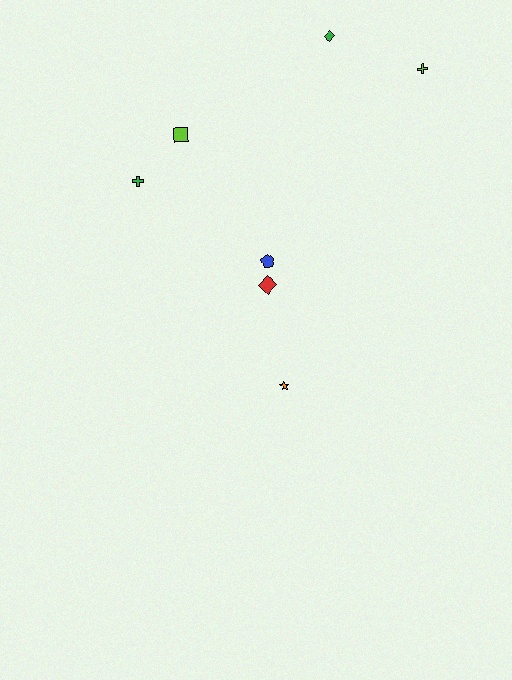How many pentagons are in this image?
There is 1 pentagon.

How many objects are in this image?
There are 7 objects.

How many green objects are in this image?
There are 2 green objects.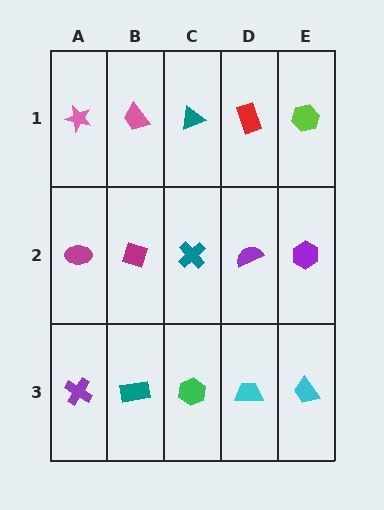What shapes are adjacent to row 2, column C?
A teal triangle (row 1, column C), a green hexagon (row 3, column C), a magenta diamond (row 2, column B), a purple semicircle (row 2, column D).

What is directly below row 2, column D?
A cyan trapezoid.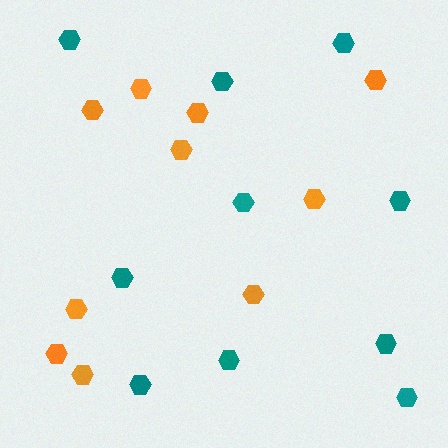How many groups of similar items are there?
There are 2 groups: one group of teal hexagons (10) and one group of orange hexagons (10).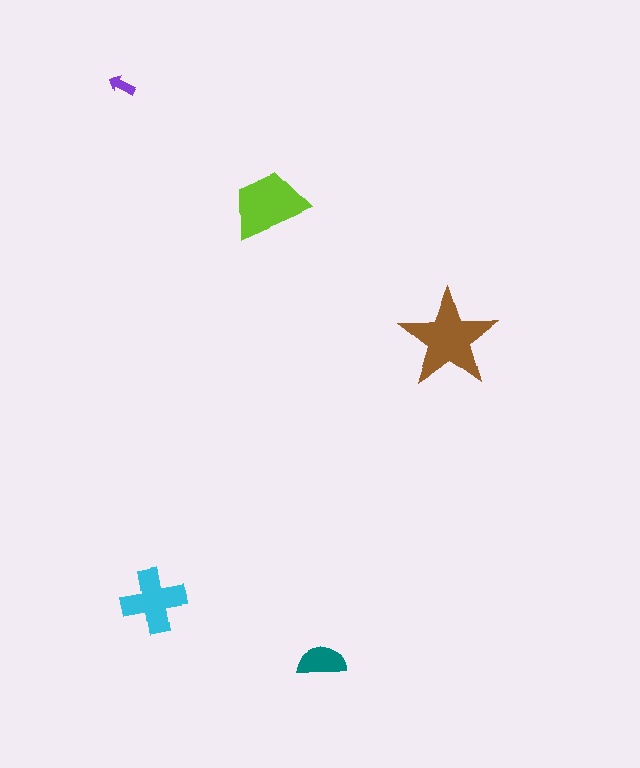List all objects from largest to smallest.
The brown star, the lime trapezoid, the cyan cross, the teal semicircle, the purple arrow.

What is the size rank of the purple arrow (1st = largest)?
5th.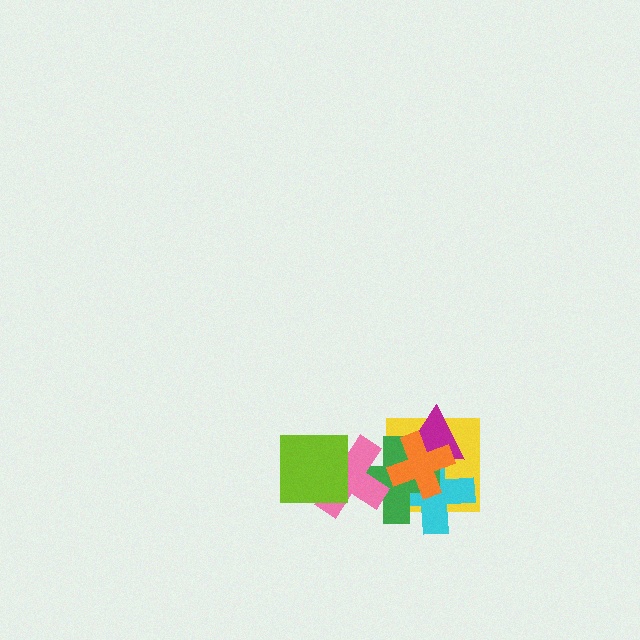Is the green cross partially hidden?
Yes, it is partially covered by another shape.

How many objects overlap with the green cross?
5 objects overlap with the green cross.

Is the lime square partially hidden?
No, no other shape covers it.